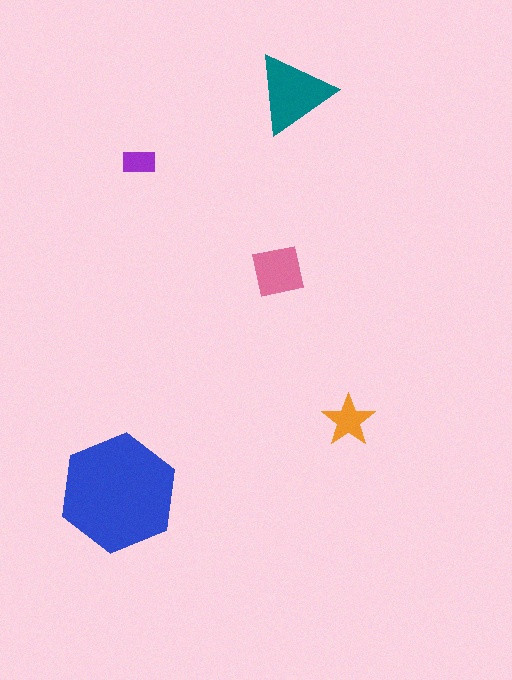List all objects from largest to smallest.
The blue hexagon, the teal triangle, the pink square, the orange star, the purple rectangle.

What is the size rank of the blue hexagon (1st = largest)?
1st.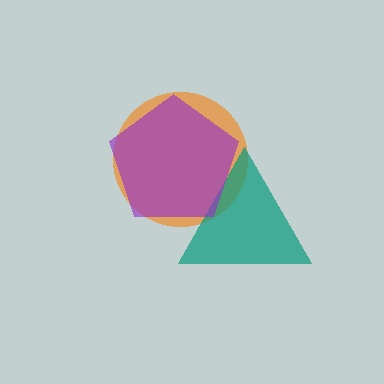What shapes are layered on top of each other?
The layered shapes are: an orange circle, a teal triangle, a purple pentagon.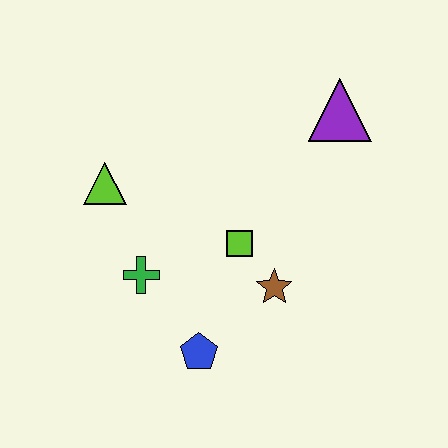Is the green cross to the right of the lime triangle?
Yes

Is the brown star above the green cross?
No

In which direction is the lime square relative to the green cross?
The lime square is to the right of the green cross.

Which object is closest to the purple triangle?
The lime square is closest to the purple triangle.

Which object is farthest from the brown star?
The lime triangle is farthest from the brown star.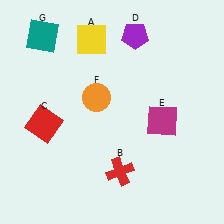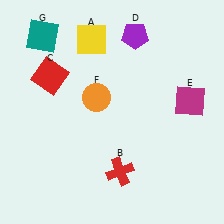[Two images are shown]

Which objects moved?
The objects that moved are: the red square (C), the magenta square (E).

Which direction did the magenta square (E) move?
The magenta square (E) moved right.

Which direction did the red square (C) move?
The red square (C) moved up.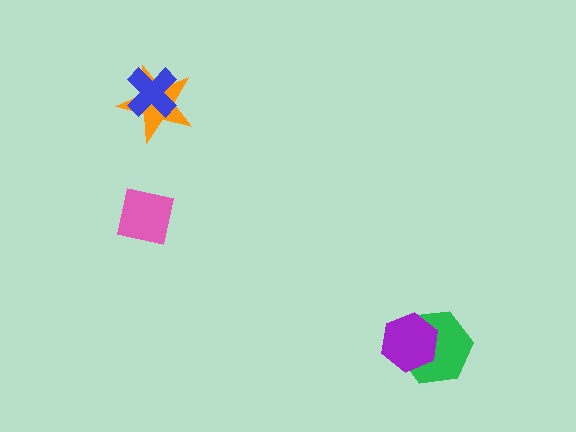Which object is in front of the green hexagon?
The purple hexagon is in front of the green hexagon.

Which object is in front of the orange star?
The blue cross is in front of the orange star.